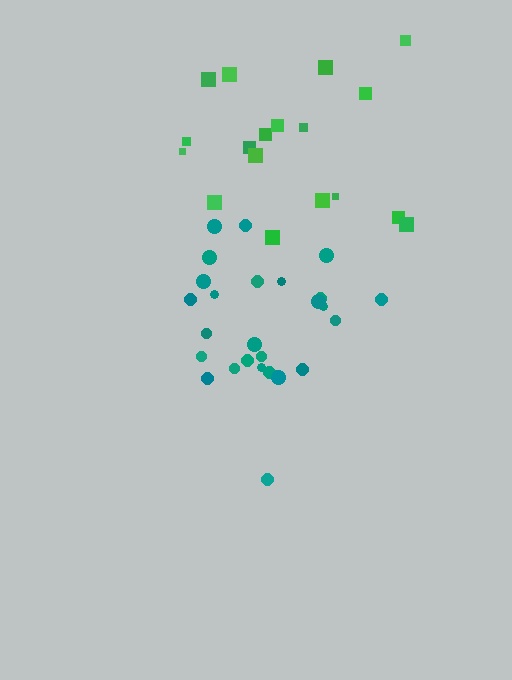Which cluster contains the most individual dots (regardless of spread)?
Teal (26).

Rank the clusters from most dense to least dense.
teal, green.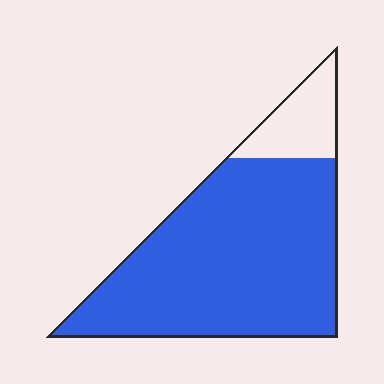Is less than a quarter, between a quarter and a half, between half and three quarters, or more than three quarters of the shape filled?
More than three quarters.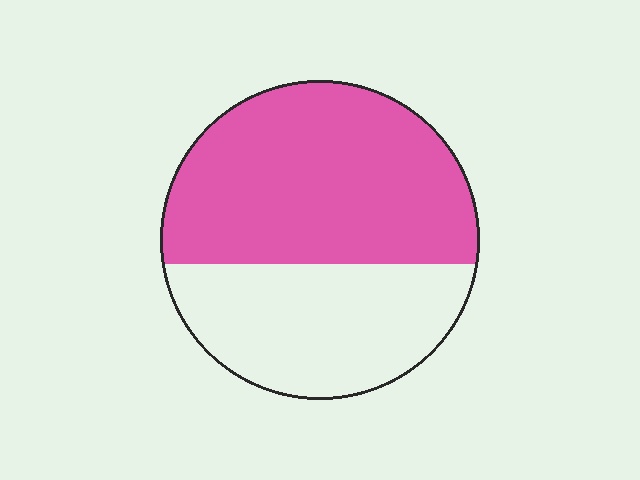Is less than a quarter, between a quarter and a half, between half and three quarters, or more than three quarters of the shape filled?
Between half and three quarters.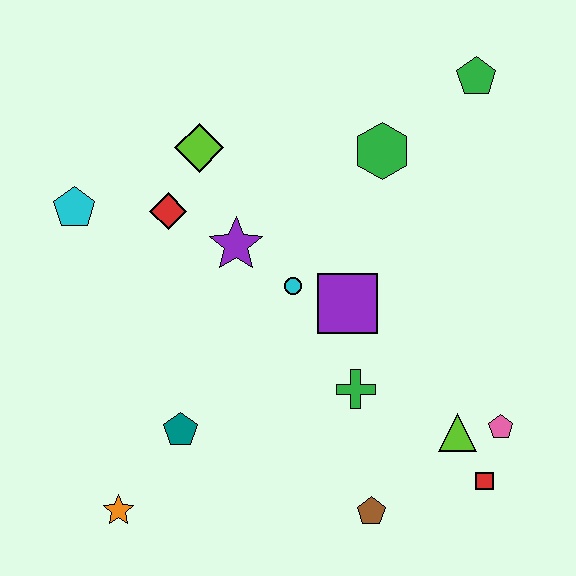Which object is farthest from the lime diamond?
The red square is farthest from the lime diamond.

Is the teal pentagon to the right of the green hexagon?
No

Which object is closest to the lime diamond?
The red diamond is closest to the lime diamond.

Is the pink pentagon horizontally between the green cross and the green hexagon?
No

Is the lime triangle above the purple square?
No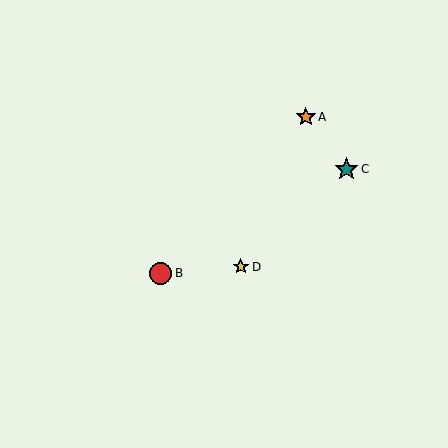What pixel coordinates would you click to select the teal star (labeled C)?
Click at (346, 169) to select the teal star C.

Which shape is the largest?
The teal star (labeled C) is the largest.